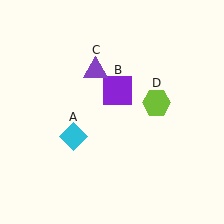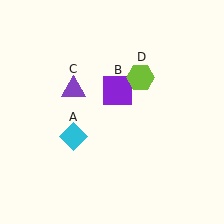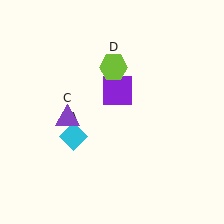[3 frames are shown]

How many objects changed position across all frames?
2 objects changed position: purple triangle (object C), lime hexagon (object D).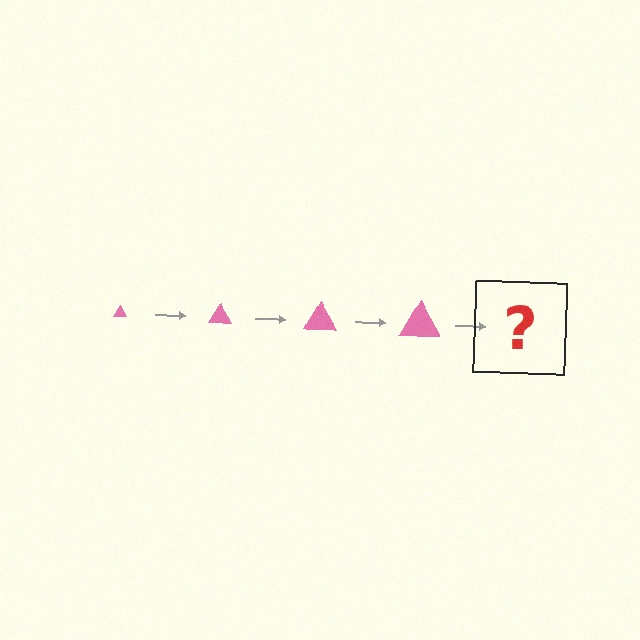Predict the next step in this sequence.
The next step is a pink triangle, larger than the previous one.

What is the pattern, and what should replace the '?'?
The pattern is that the triangle gets progressively larger each step. The '?' should be a pink triangle, larger than the previous one.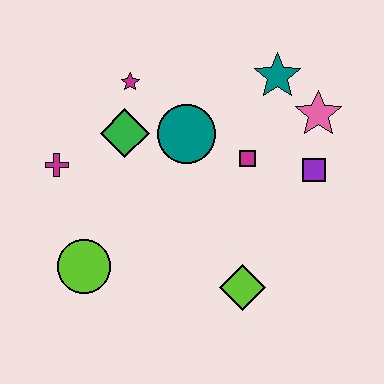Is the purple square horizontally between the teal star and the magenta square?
No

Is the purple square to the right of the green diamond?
Yes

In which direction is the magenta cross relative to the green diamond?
The magenta cross is to the left of the green diamond.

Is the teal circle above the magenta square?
Yes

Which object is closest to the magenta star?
The green diamond is closest to the magenta star.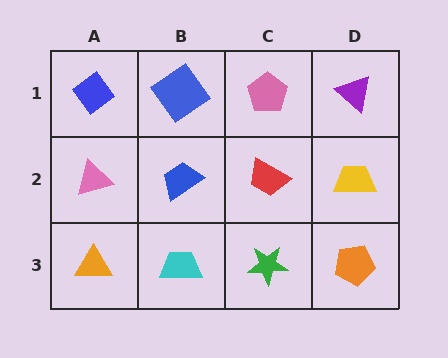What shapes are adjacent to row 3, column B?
A blue trapezoid (row 2, column B), an orange triangle (row 3, column A), a green star (row 3, column C).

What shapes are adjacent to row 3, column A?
A pink triangle (row 2, column A), a cyan trapezoid (row 3, column B).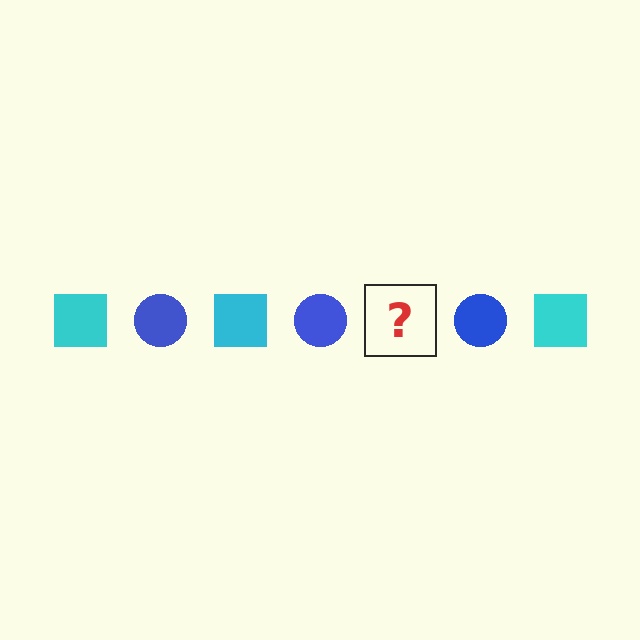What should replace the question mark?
The question mark should be replaced with a cyan square.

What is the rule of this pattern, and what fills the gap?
The rule is that the pattern alternates between cyan square and blue circle. The gap should be filled with a cyan square.